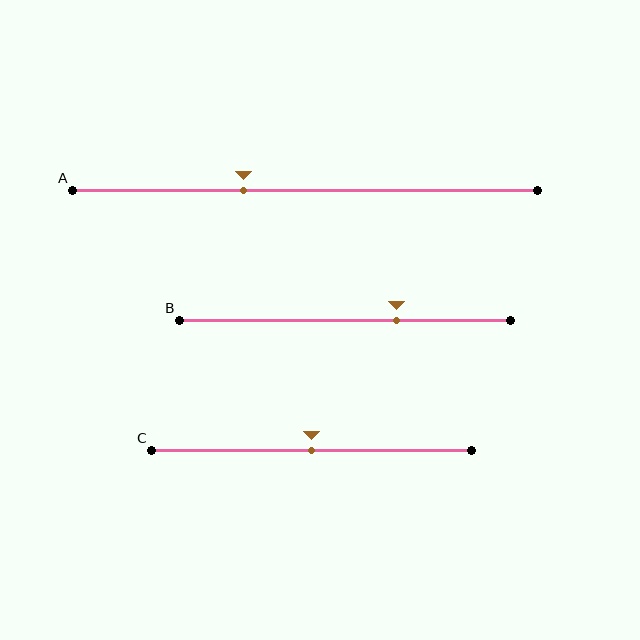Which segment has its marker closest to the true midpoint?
Segment C has its marker closest to the true midpoint.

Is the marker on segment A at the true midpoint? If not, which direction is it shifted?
No, the marker on segment A is shifted to the left by about 13% of the segment length.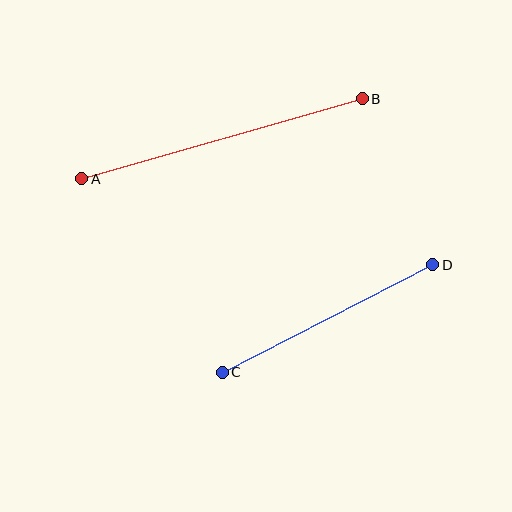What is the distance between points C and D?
The distance is approximately 236 pixels.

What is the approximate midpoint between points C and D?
The midpoint is at approximately (328, 318) pixels.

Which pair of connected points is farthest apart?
Points A and B are farthest apart.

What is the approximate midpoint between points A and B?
The midpoint is at approximately (222, 139) pixels.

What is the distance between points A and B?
The distance is approximately 292 pixels.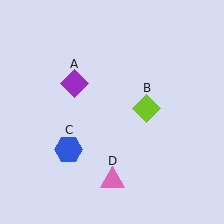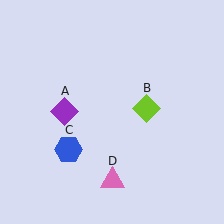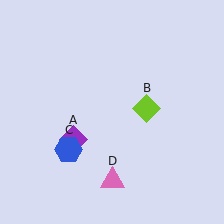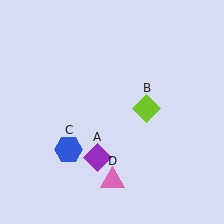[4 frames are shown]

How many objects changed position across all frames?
1 object changed position: purple diamond (object A).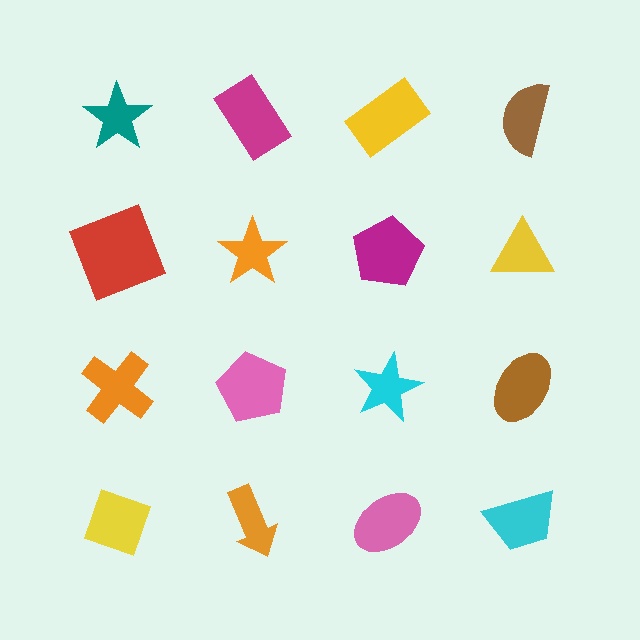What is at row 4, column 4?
A cyan trapezoid.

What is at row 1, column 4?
A brown semicircle.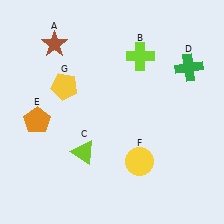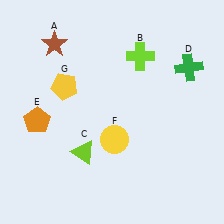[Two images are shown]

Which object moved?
The yellow circle (F) moved left.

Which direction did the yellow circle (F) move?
The yellow circle (F) moved left.